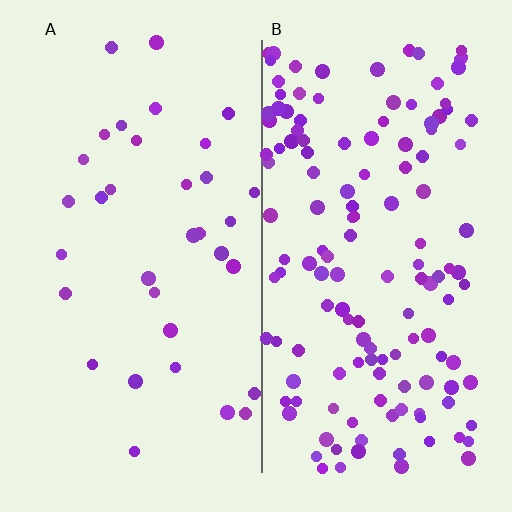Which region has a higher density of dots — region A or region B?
B (the right).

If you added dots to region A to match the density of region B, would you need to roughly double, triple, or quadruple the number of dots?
Approximately quadruple.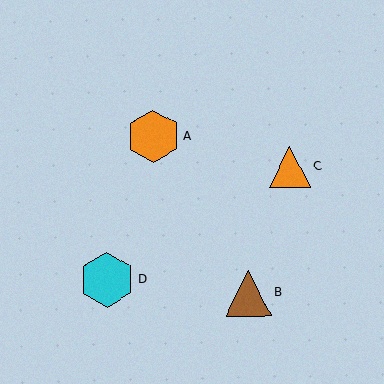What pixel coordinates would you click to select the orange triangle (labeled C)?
Click at (290, 167) to select the orange triangle C.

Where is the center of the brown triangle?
The center of the brown triangle is at (248, 293).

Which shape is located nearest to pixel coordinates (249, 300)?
The brown triangle (labeled B) at (248, 293) is nearest to that location.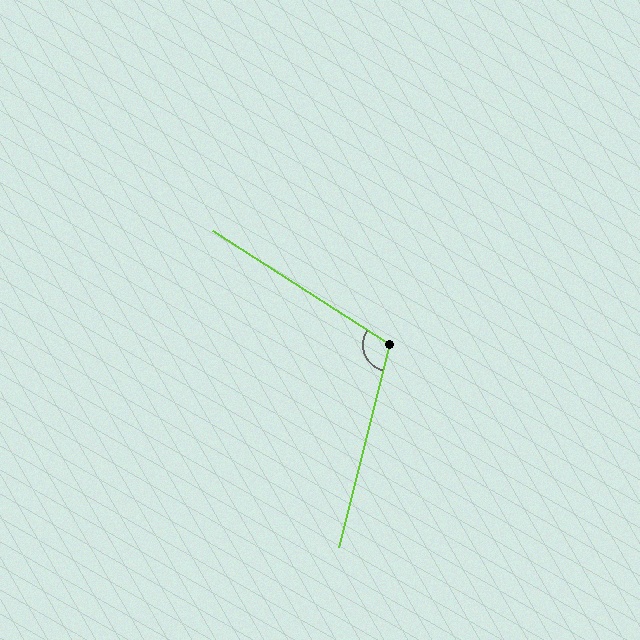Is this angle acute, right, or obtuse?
It is obtuse.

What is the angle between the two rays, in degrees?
Approximately 109 degrees.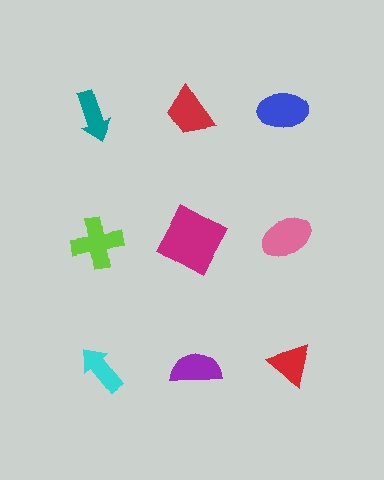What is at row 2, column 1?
A lime cross.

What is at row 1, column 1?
A teal arrow.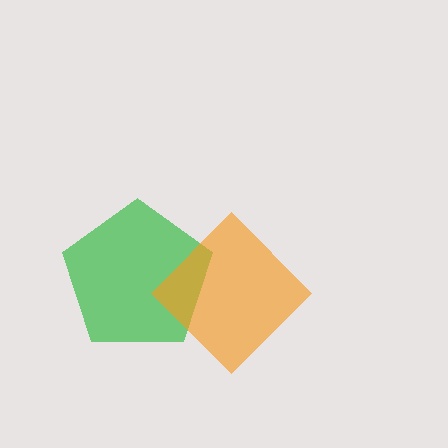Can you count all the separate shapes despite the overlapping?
Yes, there are 2 separate shapes.